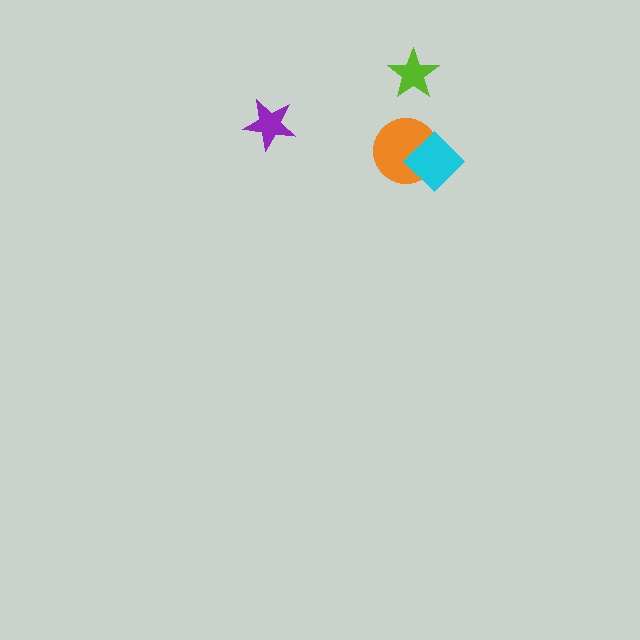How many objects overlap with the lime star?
0 objects overlap with the lime star.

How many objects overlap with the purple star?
0 objects overlap with the purple star.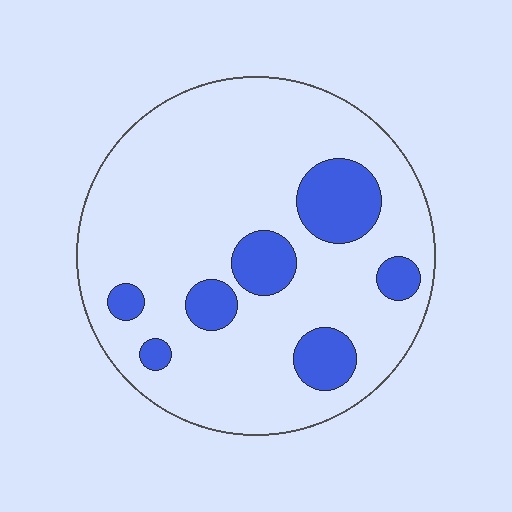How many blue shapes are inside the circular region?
7.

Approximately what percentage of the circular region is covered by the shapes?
Approximately 20%.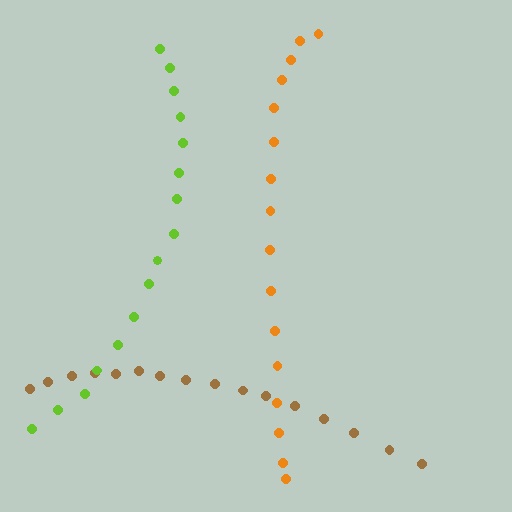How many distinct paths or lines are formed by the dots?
There are 3 distinct paths.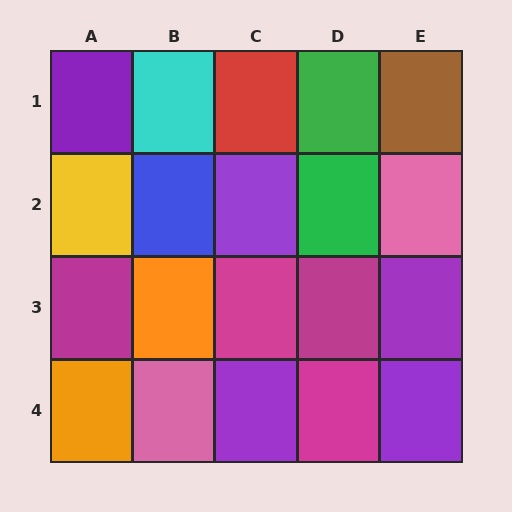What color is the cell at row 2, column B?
Blue.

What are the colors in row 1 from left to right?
Purple, cyan, red, green, brown.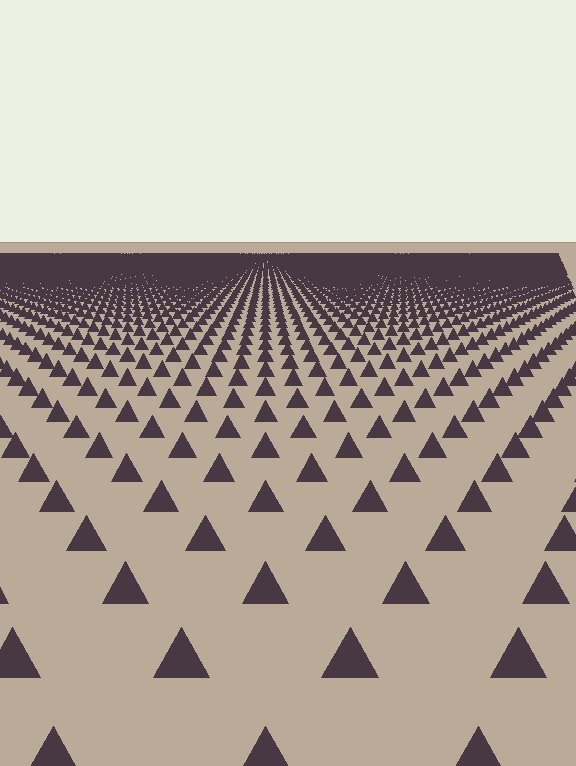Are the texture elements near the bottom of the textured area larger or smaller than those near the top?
Larger. Near the bottom, elements are closer to the viewer and appear at a bigger on-screen size.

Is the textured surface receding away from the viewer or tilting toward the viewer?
The surface is receding away from the viewer. Texture elements get smaller and denser toward the top.